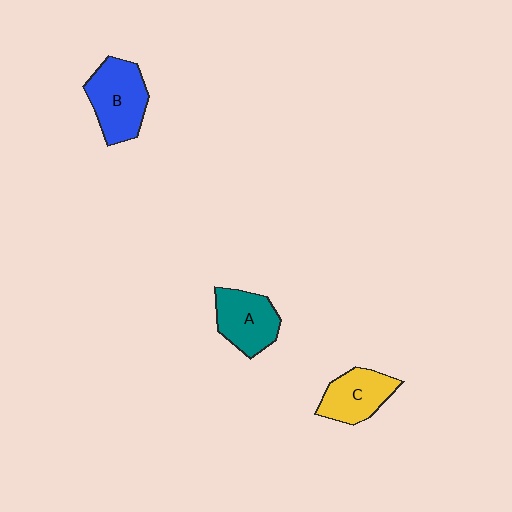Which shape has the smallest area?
Shape C (yellow).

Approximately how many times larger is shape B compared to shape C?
Approximately 1.3 times.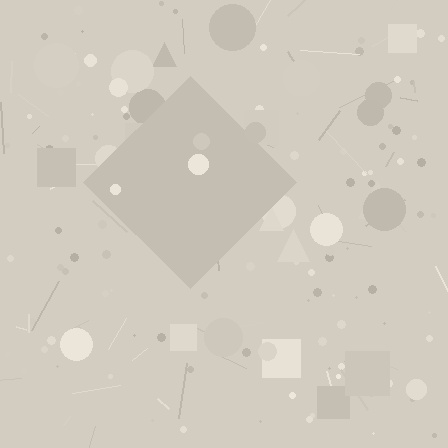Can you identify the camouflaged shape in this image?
The camouflaged shape is a diamond.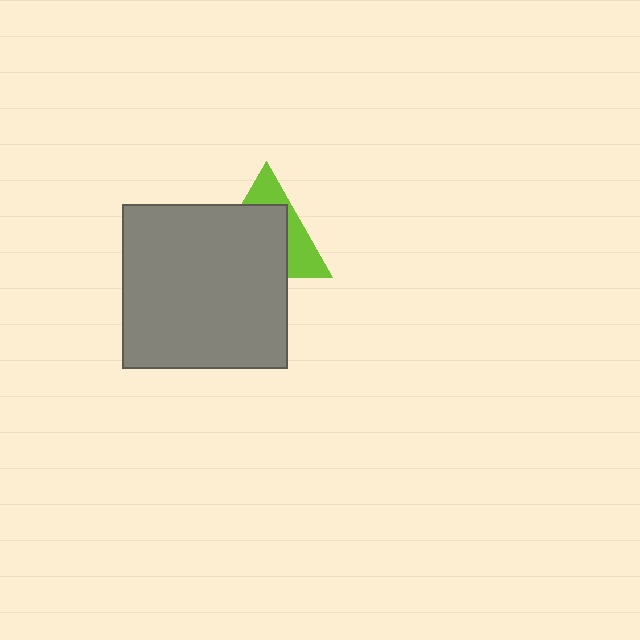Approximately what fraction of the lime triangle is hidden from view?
Roughly 63% of the lime triangle is hidden behind the gray square.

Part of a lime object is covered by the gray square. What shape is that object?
It is a triangle.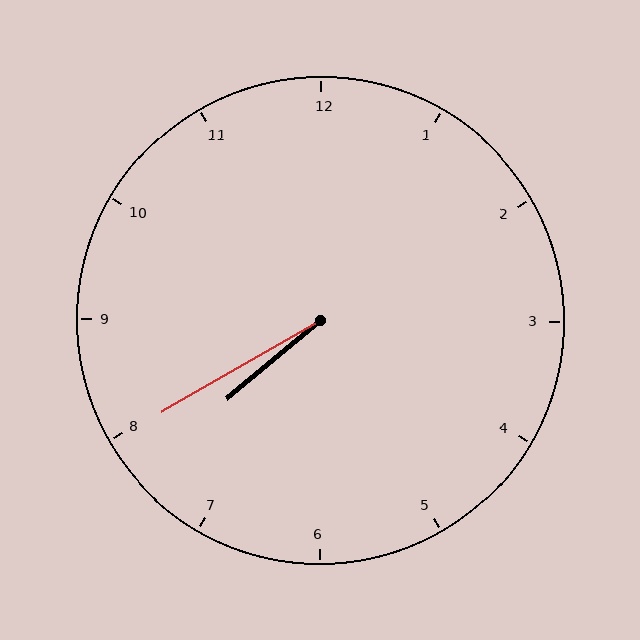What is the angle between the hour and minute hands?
Approximately 10 degrees.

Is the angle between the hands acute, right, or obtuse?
It is acute.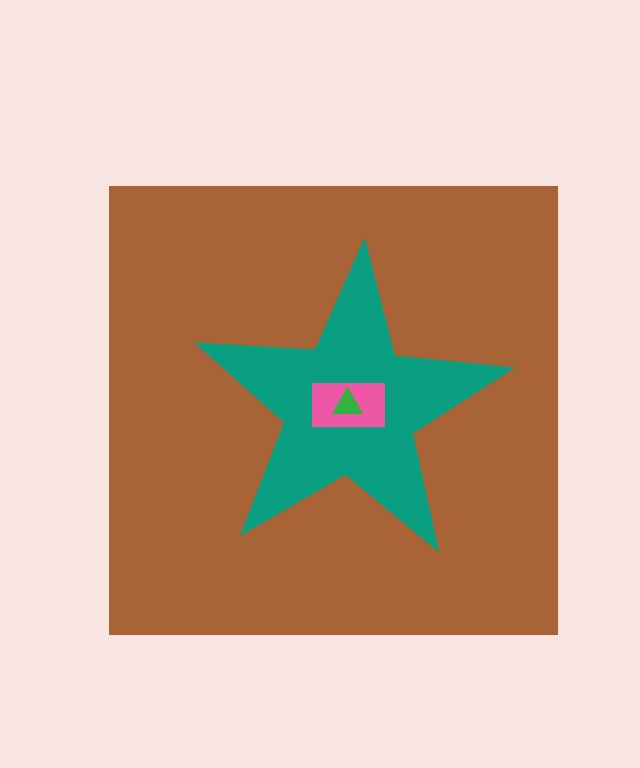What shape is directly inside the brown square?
The teal star.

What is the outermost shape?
The brown square.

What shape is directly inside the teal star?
The pink rectangle.